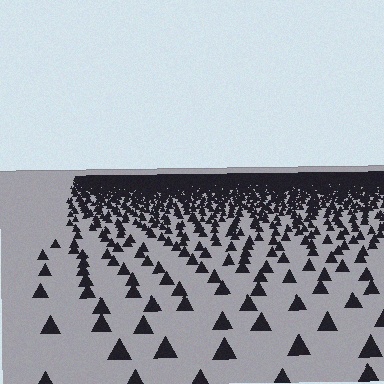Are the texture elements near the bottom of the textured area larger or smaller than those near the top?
Larger. Near the bottom, elements are closer to the viewer and appear at a bigger on-screen size.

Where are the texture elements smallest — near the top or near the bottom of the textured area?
Near the top.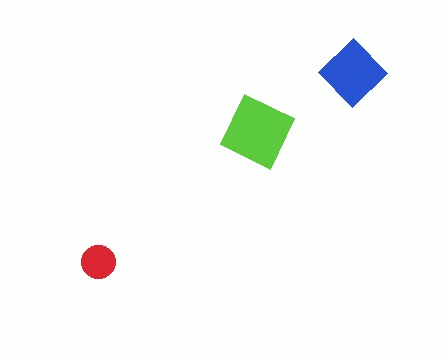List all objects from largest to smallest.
The lime square, the blue diamond, the red circle.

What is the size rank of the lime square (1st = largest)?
1st.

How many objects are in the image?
There are 3 objects in the image.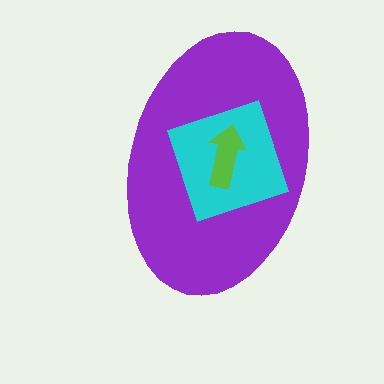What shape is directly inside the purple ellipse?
The cyan diamond.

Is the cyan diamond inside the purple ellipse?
Yes.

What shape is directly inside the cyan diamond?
The lime arrow.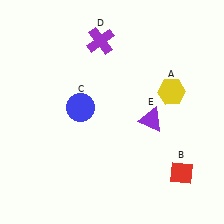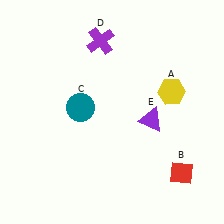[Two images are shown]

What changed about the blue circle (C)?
In Image 1, C is blue. In Image 2, it changed to teal.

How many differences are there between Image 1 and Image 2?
There is 1 difference between the two images.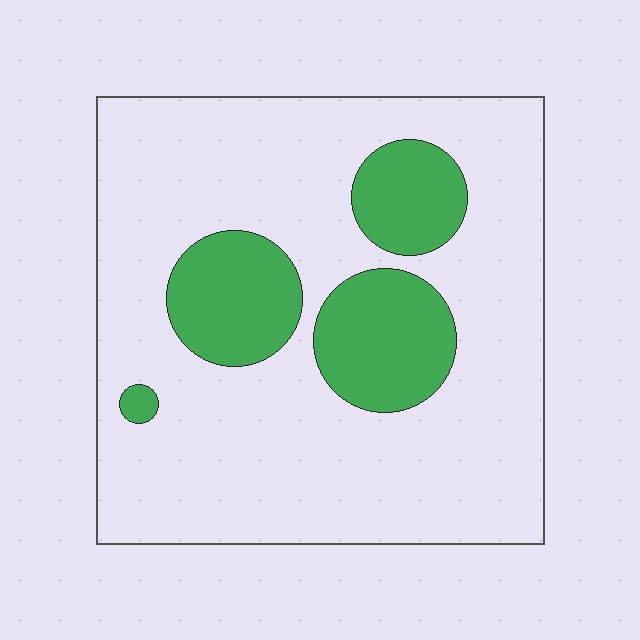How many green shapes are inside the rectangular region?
4.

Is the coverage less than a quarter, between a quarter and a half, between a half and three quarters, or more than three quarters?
Less than a quarter.